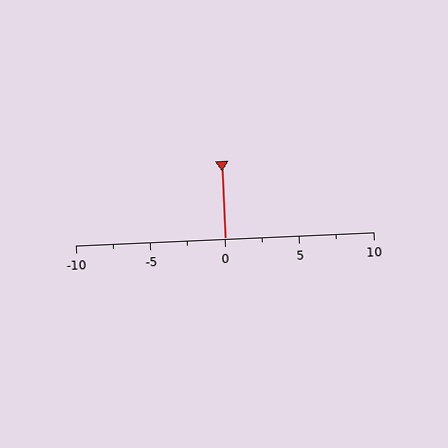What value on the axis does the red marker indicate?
The marker indicates approximately 0.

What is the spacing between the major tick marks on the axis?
The major ticks are spaced 5 apart.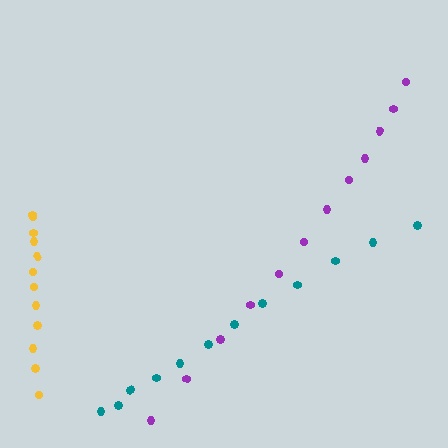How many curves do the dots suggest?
There are 3 distinct paths.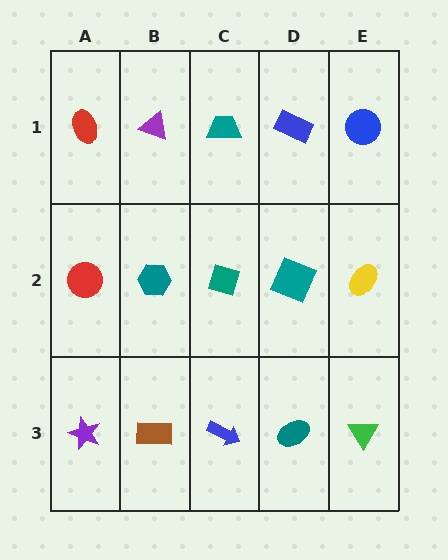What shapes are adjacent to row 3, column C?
A teal diamond (row 2, column C), a brown rectangle (row 3, column B), a teal ellipse (row 3, column D).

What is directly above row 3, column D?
A teal square.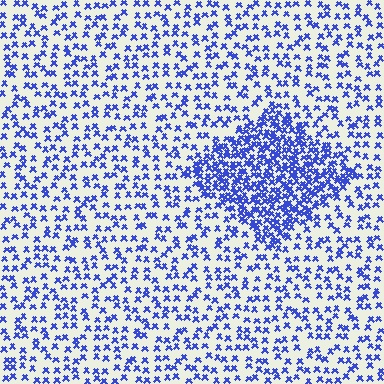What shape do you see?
I see a diamond.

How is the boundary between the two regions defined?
The boundary is defined by a change in element density (approximately 2.5x ratio). All elements are the same color, size, and shape.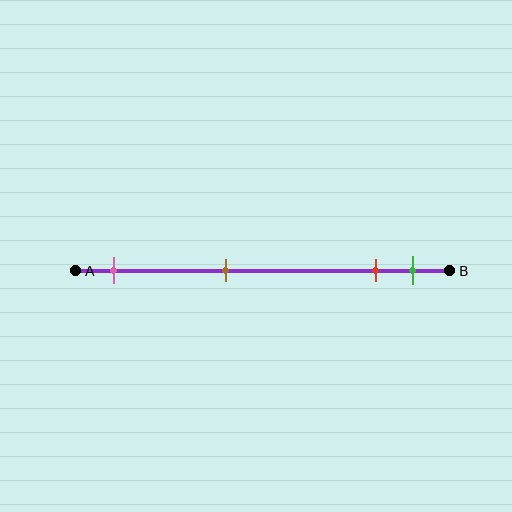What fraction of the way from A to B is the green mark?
The green mark is approximately 90% (0.9) of the way from A to B.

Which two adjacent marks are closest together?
The red and green marks are the closest adjacent pair.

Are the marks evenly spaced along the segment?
No, the marks are not evenly spaced.